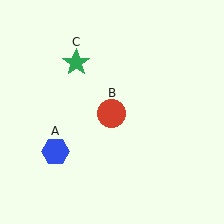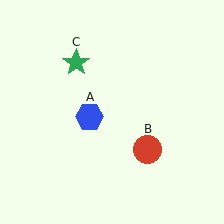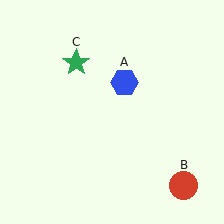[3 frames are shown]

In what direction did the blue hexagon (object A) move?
The blue hexagon (object A) moved up and to the right.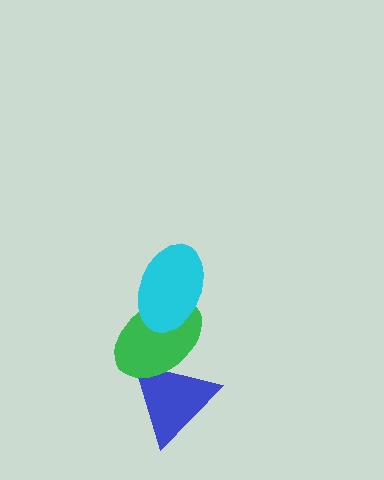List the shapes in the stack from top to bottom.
From top to bottom: the cyan ellipse, the green ellipse, the blue triangle.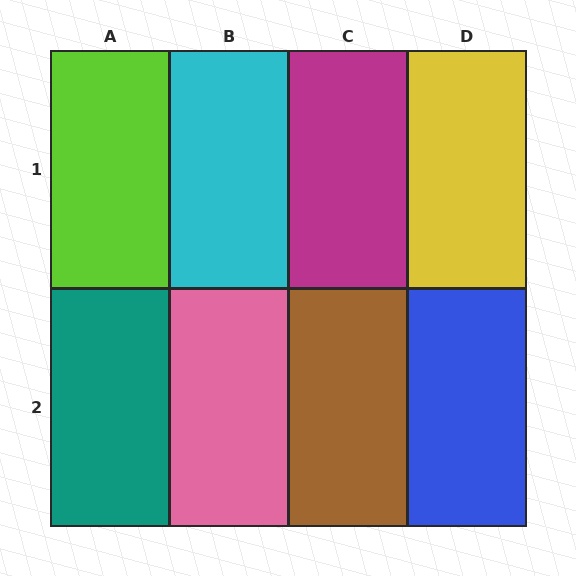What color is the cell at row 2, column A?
Teal.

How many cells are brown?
1 cell is brown.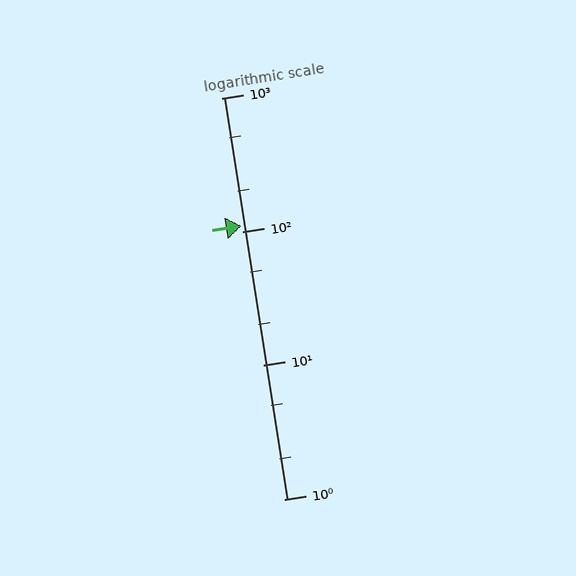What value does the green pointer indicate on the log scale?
The pointer indicates approximately 110.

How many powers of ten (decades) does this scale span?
The scale spans 3 decades, from 1 to 1000.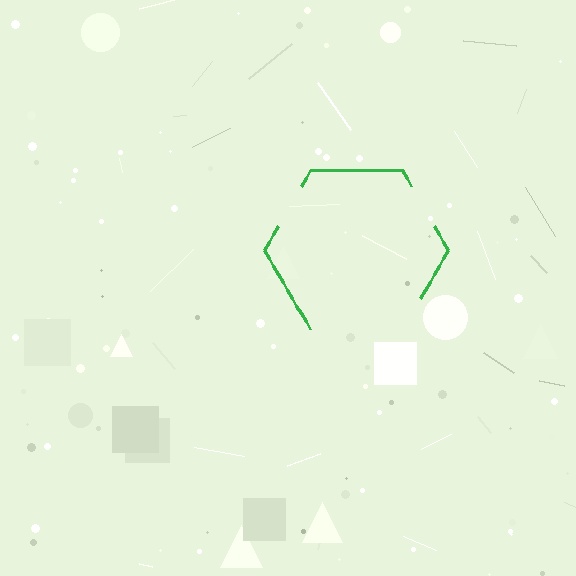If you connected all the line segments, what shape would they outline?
They would outline a hexagon.